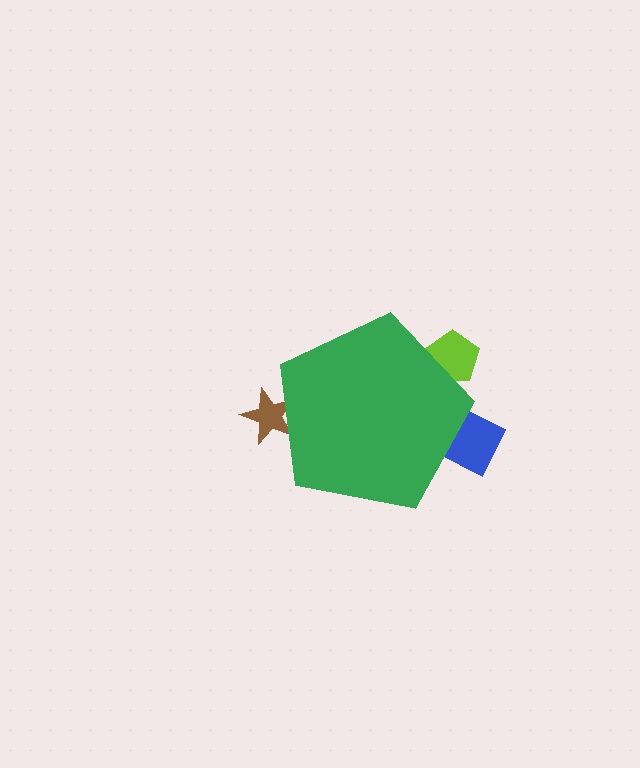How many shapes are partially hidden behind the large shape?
3 shapes are partially hidden.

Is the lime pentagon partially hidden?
Yes, the lime pentagon is partially hidden behind the green pentagon.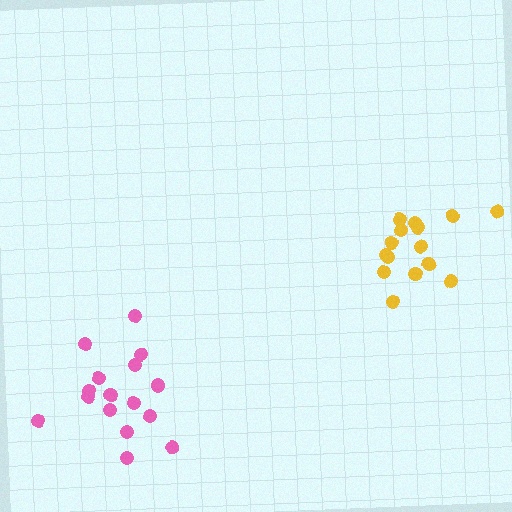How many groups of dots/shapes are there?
There are 2 groups.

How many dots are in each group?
Group 1: 15 dots, Group 2: 16 dots (31 total).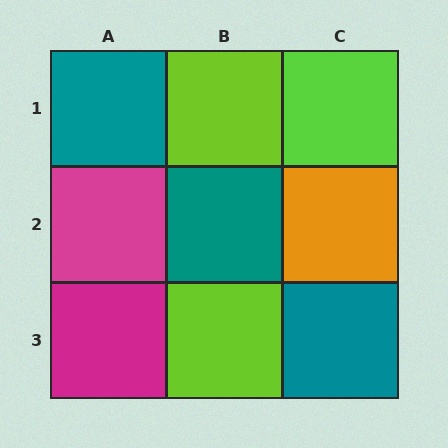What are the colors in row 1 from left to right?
Teal, lime, lime.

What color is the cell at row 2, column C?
Orange.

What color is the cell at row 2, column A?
Magenta.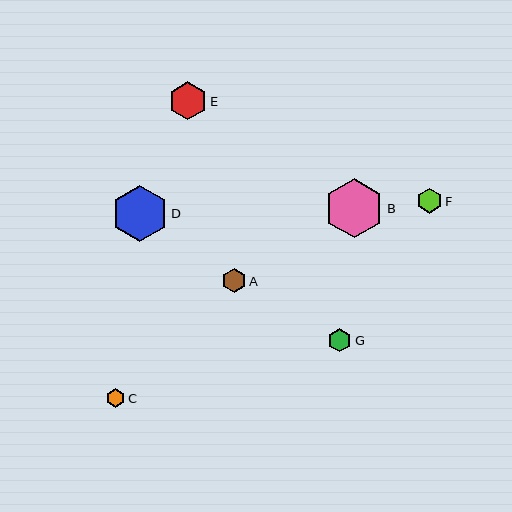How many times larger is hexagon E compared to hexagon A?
Hexagon E is approximately 1.5 times the size of hexagon A.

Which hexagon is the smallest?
Hexagon C is the smallest with a size of approximately 19 pixels.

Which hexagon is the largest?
Hexagon B is the largest with a size of approximately 59 pixels.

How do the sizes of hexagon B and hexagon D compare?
Hexagon B and hexagon D are approximately the same size.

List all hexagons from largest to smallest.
From largest to smallest: B, D, E, F, A, G, C.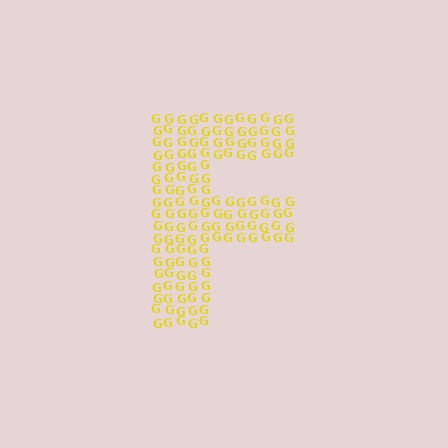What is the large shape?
The large shape is the letter F.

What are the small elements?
The small elements are letter G's.